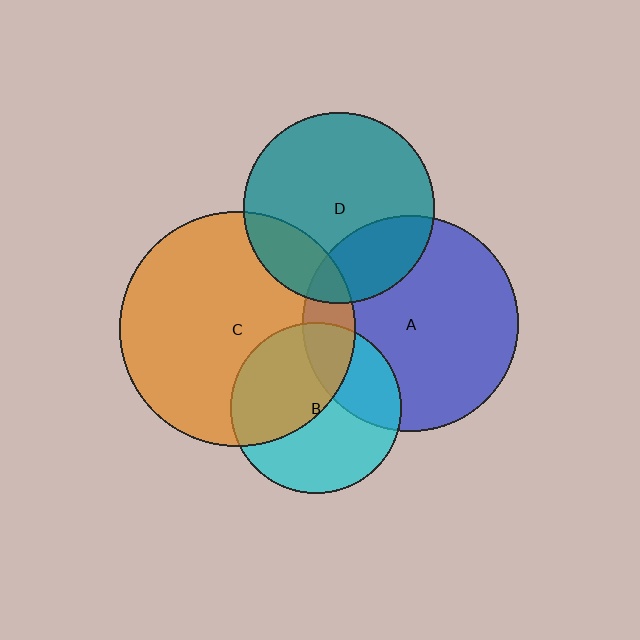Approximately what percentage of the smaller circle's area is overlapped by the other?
Approximately 25%.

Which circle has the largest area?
Circle C (orange).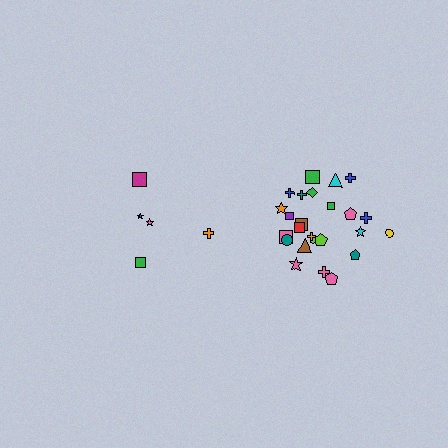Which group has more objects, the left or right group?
The right group.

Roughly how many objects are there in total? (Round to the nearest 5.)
Roughly 30 objects in total.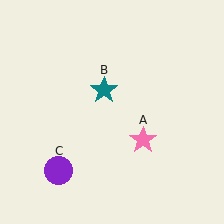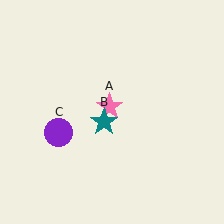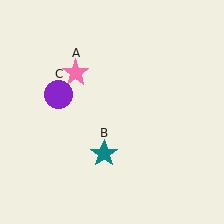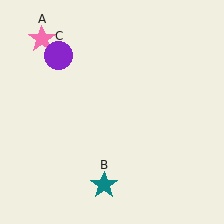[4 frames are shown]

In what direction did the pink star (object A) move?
The pink star (object A) moved up and to the left.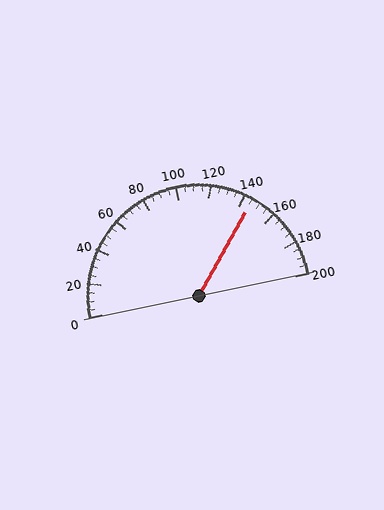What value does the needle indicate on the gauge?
The needle indicates approximately 145.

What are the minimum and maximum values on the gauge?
The gauge ranges from 0 to 200.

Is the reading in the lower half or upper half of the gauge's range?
The reading is in the upper half of the range (0 to 200).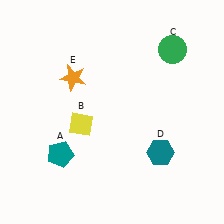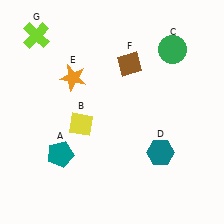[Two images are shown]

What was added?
A brown diamond (F), a lime cross (G) were added in Image 2.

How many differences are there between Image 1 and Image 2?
There are 2 differences between the two images.